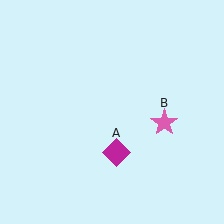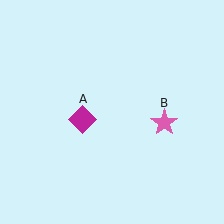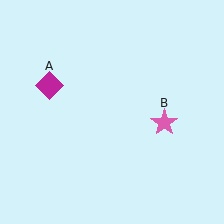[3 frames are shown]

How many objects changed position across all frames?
1 object changed position: magenta diamond (object A).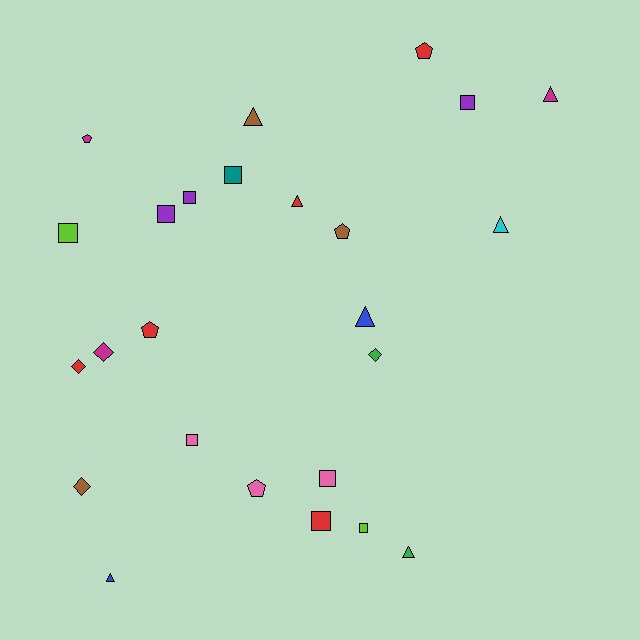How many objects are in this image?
There are 25 objects.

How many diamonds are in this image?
There are 4 diamonds.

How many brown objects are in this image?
There are 3 brown objects.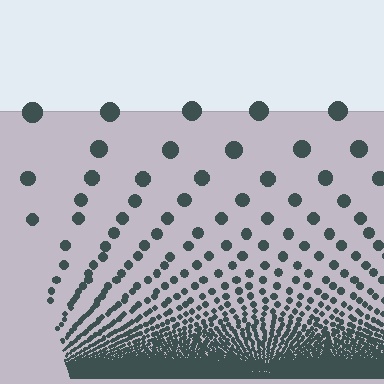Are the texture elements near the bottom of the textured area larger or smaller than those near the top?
Smaller. The gradient is inverted — elements near the bottom are smaller and denser.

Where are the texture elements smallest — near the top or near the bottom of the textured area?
Near the bottom.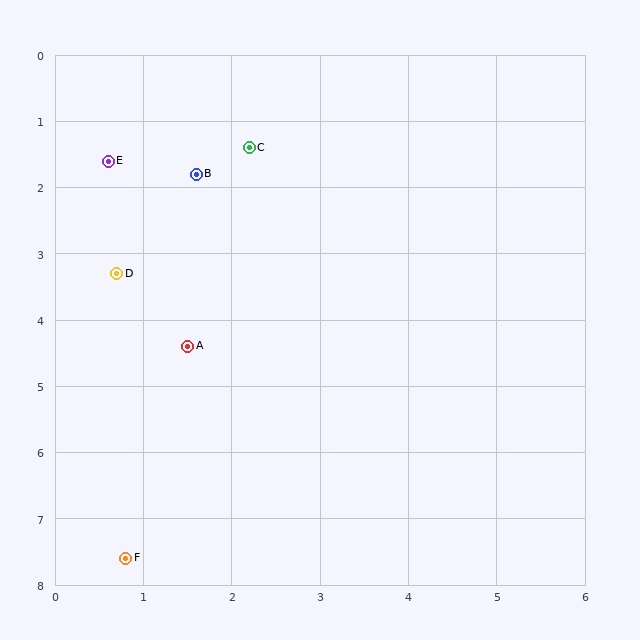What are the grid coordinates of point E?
Point E is at approximately (0.6, 1.6).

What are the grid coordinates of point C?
Point C is at approximately (2.2, 1.4).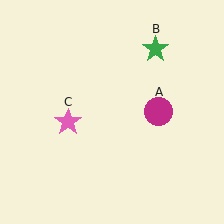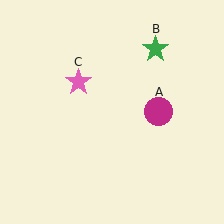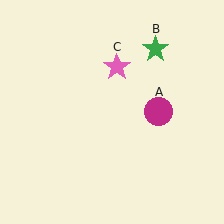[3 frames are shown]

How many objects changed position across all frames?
1 object changed position: pink star (object C).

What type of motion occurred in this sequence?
The pink star (object C) rotated clockwise around the center of the scene.